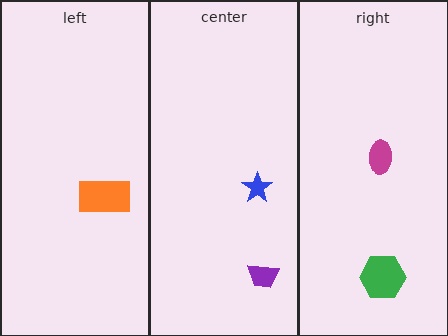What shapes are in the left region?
The orange rectangle.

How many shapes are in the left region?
1.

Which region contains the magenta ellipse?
The right region.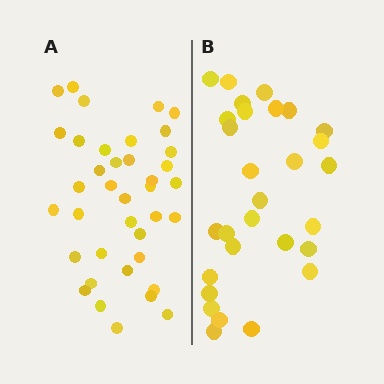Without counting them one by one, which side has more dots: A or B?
Region A (the left region) has more dots.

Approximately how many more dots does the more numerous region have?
Region A has roughly 8 or so more dots than region B.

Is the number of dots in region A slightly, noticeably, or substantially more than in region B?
Region A has noticeably more, but not dramatically so. The ratio is roughly 1.3 to 1.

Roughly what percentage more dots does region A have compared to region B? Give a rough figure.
About 30% more.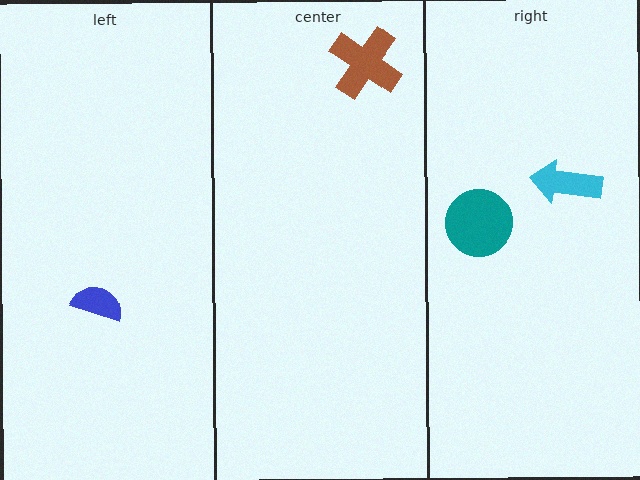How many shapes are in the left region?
1.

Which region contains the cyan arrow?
The right region.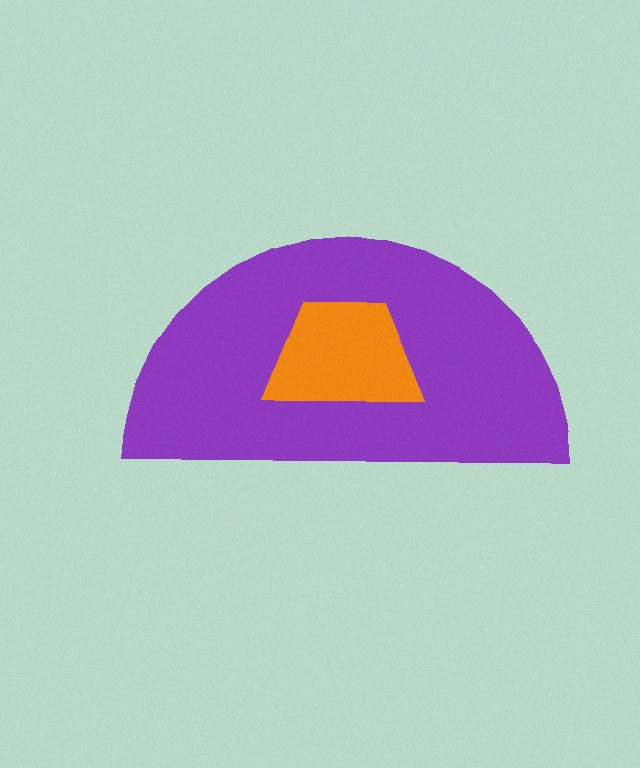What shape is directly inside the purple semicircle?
The orange trapezoid.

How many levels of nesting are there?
2.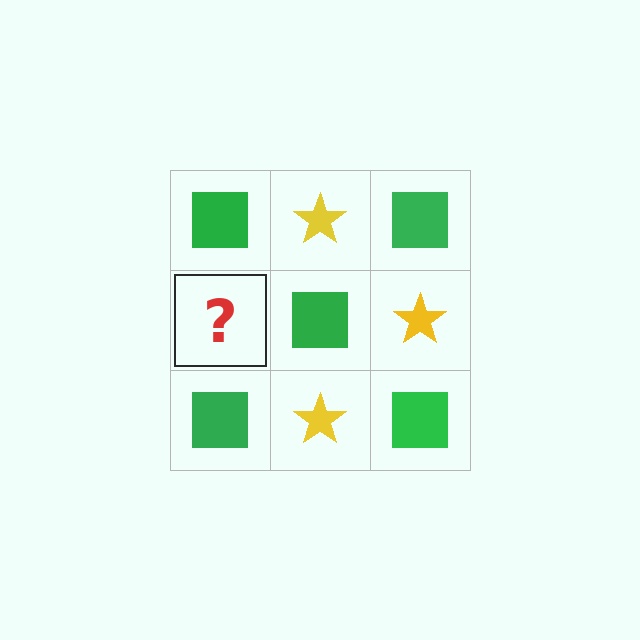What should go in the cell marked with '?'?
The missing cell should contain a yellow star.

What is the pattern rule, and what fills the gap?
The rule is that it alternates green square and yellow star in a checkerboard pattern. The gap should be filled with a yellow star.